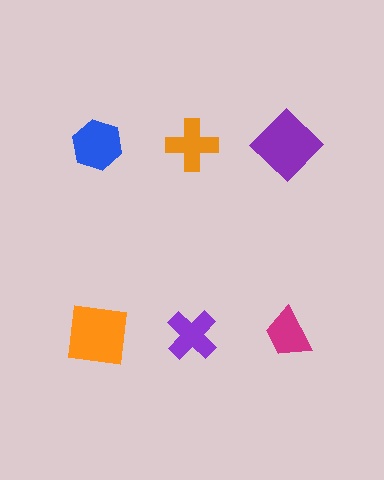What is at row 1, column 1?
A blue hexagon.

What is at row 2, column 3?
A magenta trapezoid.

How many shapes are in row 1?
3 shapes.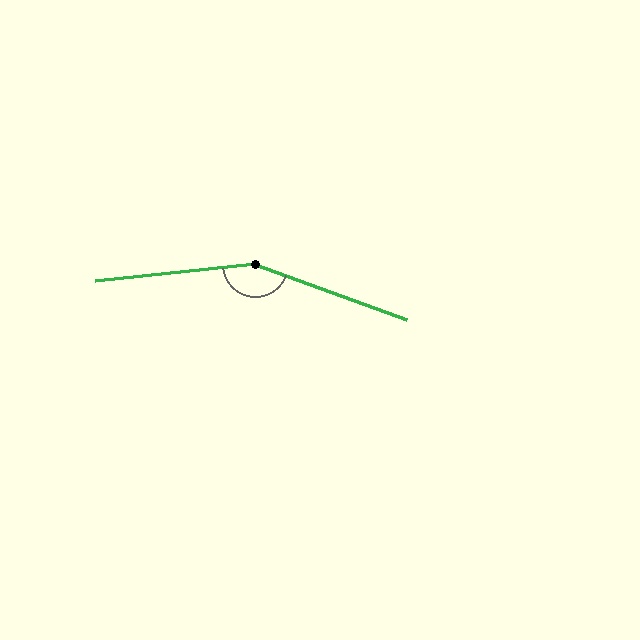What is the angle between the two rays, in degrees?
Approximately 154 degrees.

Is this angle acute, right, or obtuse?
It is obtuse.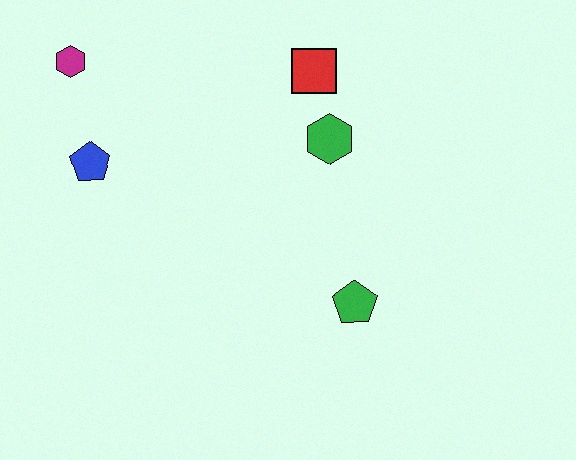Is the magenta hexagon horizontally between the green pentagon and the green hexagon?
No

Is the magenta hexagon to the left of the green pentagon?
Yes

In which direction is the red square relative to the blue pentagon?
The red square is to the right of the blue pentagon.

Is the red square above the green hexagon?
Yes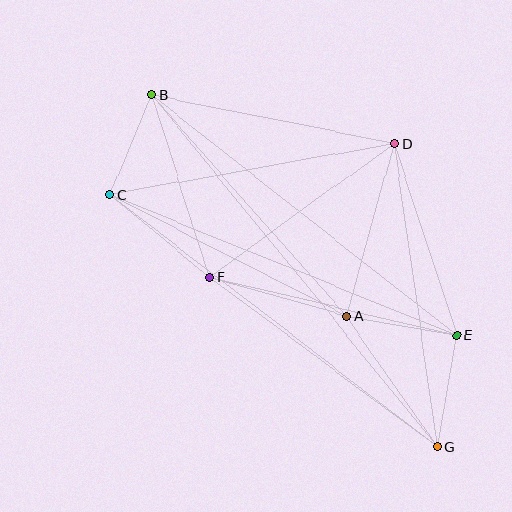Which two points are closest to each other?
Points B and C are closest to each other.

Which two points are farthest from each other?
Points B and G are farthest from each other.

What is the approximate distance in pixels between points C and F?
The distance between C and F is approximately 129 pixels.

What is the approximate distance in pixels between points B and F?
The distance between B and F is approximately 191 pixels.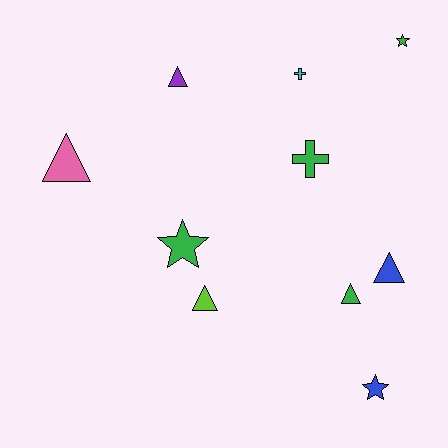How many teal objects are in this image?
There are no teal objects.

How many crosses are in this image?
There are 2 crosses.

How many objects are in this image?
There are 10 objects.